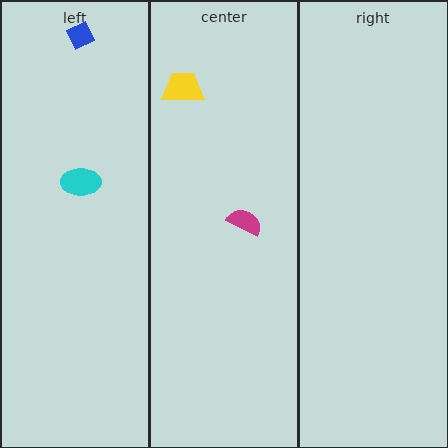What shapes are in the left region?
The cyan ellipse, the blue diamond.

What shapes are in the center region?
The yellow trapezoid, the magenta semicircle.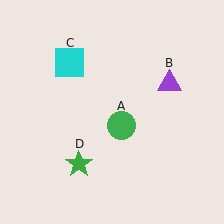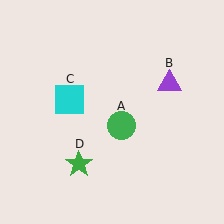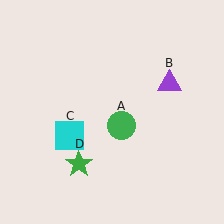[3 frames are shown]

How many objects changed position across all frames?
1 object changed position: cyan square (object C).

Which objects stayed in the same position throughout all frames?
Green circle (object A) and purple triangle (object B) and green star (object D) remained stationary.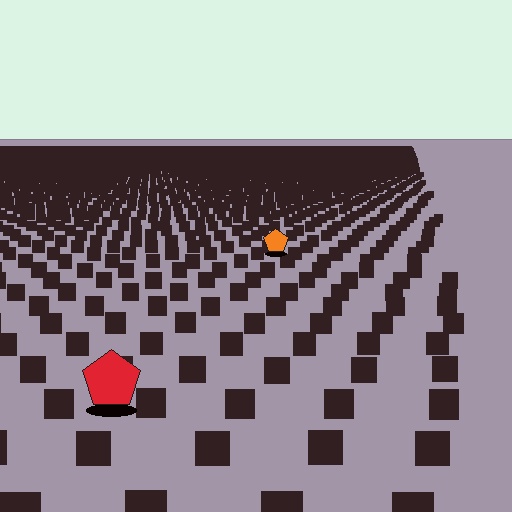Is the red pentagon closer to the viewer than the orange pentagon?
Yes. The red pentagon is closer — you can tell from the texture gradient: the ground texture is coarser near it.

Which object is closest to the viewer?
The red pentagon is closest. The texture marks near it are larger and more spread out.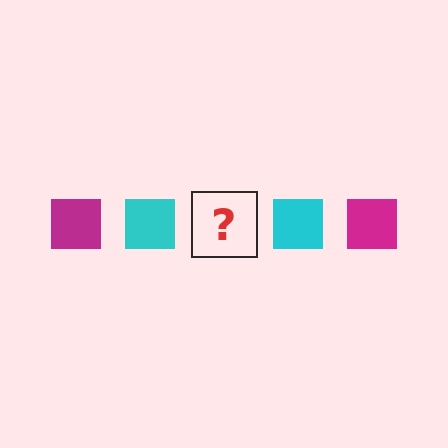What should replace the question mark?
The question mark should be replaced with a magenta square.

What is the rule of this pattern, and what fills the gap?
The rule is that the pattern cycles through magenta, cyan squares. The gap should be filled with a magenta square.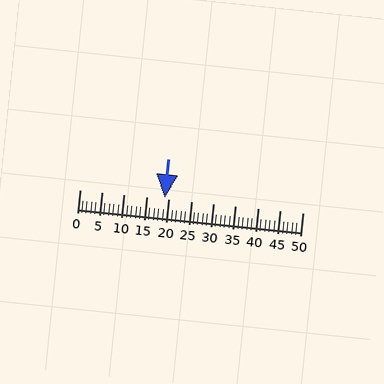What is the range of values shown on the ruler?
The ruler shows values from 0 to 50.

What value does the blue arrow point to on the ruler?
The blue arrow points to approximately 19.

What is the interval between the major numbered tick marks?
The major tick marks are spaced 5 units apart.